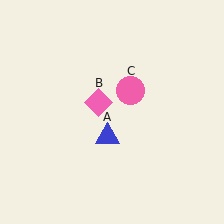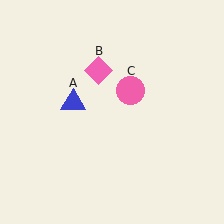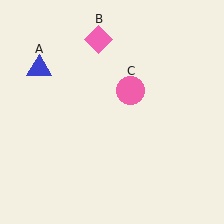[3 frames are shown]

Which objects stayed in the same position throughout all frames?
Pink circle (object C) remained stationary.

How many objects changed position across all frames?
2 objects changed position: blue triangle (object A), pink diamond (object B).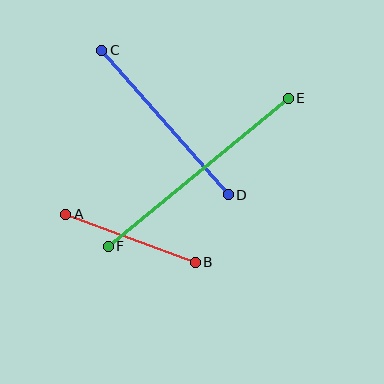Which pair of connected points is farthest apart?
Points E and F are farthest apart.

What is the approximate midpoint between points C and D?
The midpoint is at approximately (165, 123) pixels.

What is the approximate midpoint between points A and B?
The midpoint is at approximately (131, 238) pixels.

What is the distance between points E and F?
The distance is approximately 233 pixels.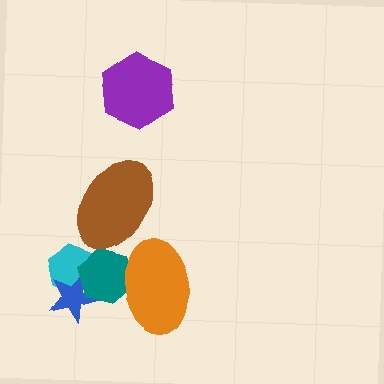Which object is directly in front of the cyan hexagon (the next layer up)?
The blue star is directly in front of the cyan hexagon.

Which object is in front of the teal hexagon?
The orange ellipse is in front of the teal hexagon.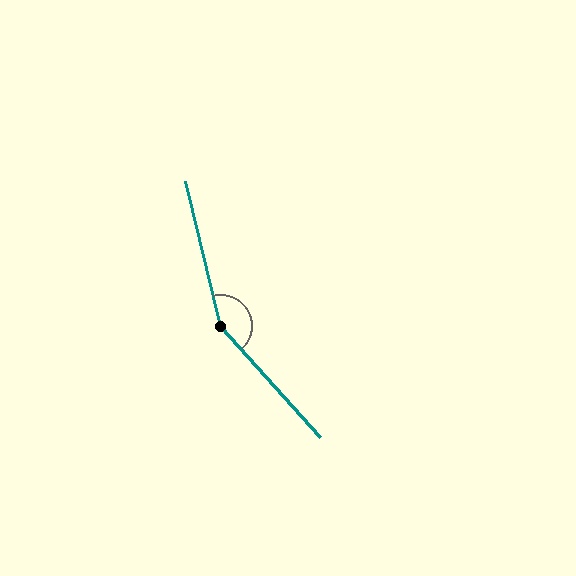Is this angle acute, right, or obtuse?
It is obtuse.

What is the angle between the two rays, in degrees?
Approximately 151 degrees.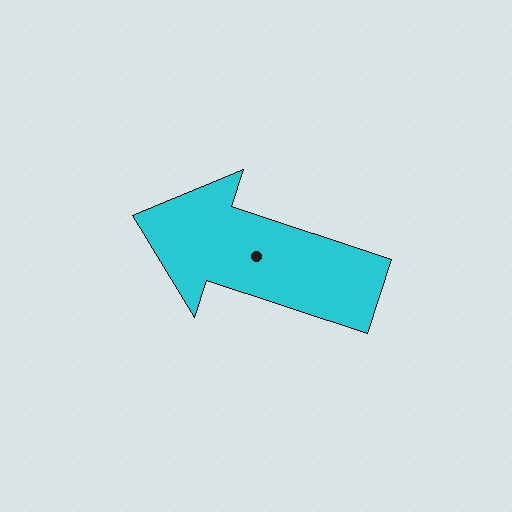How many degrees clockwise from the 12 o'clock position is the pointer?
Approximately 288 degrees.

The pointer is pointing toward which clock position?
Roughly 10 o'clock.